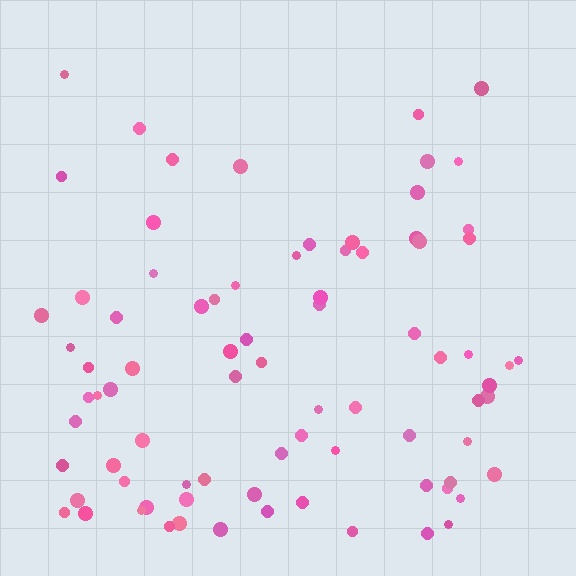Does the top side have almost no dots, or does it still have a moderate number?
Still a moderate number, just noticeably fewer than the bottom.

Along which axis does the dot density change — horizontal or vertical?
Vertical.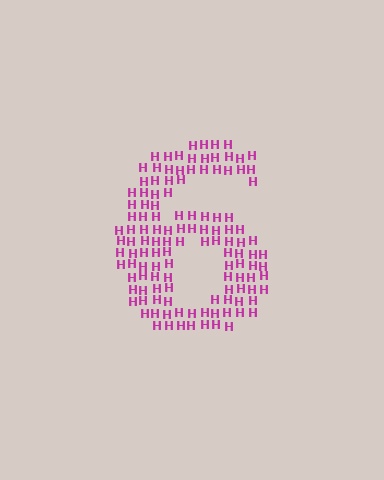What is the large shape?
The large shape is the digit 6.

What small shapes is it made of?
It is made of small letter H's.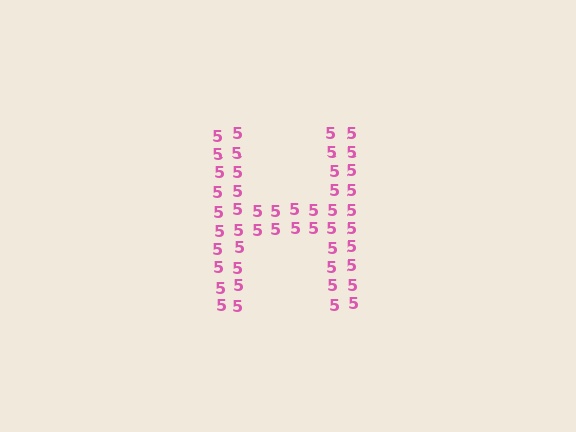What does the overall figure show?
The overall figure shows the letter H.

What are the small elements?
The small elements are digit 5's.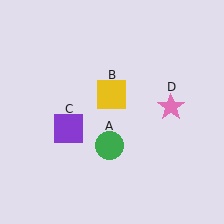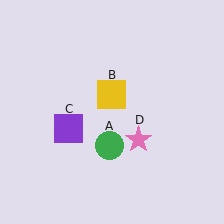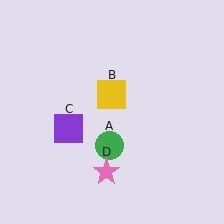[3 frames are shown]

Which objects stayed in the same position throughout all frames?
Green circle (object A) and yellow square (object B) and purple square (object C) remained stationary.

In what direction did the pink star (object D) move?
The pink star (object D) moved down and to the left.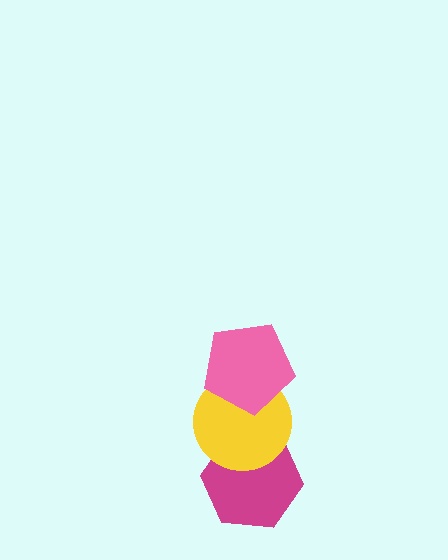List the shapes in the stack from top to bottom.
From top to bottom: the pink pentagon, the yellow circle, the magenta hexagon.